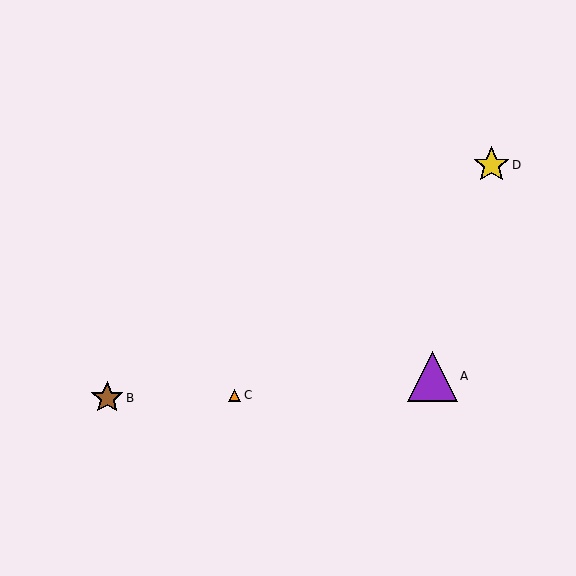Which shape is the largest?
The purple triangle (labeled A) is the largest.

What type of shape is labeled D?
Shape D is a yellow star.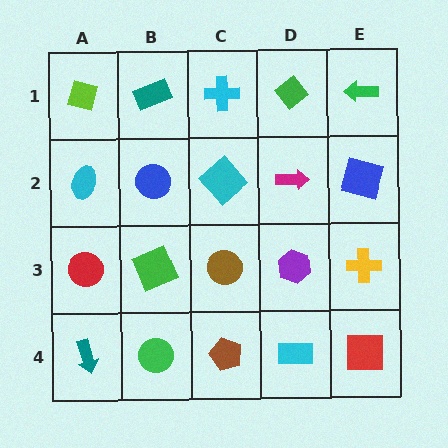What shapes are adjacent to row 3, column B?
A blue circle (row 2, column B), a green circle (row 4, column B), a red circle (row 3, column A), a brown circle (row 3, column C).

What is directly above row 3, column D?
A magenta arrow.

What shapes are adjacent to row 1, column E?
A blue square (row 2, column E), a green diamond (row 1, column D).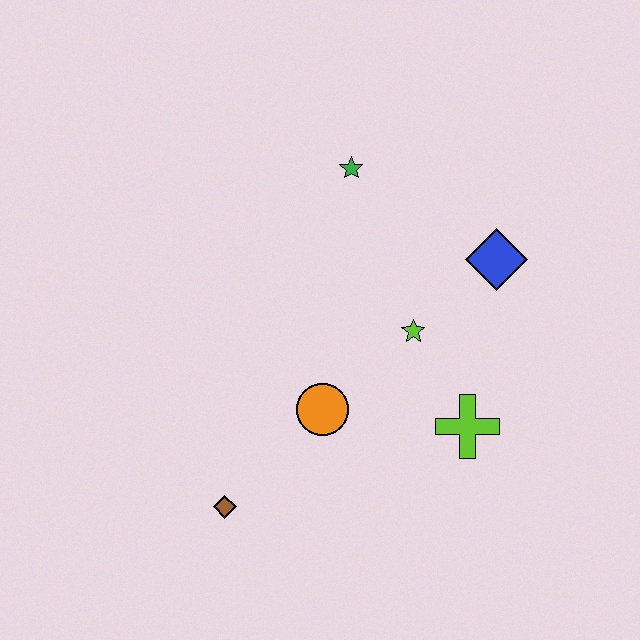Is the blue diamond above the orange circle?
Yes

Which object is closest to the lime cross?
The lime star is closest to the lime cross.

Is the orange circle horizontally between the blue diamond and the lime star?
No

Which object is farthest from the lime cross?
The green star is farthest from the lime cross.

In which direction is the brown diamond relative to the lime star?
The brown diamond is to the left of the lime star.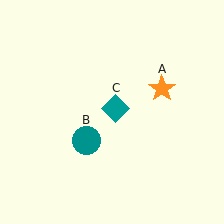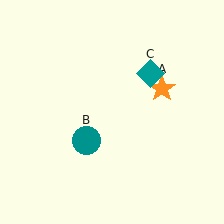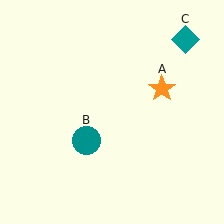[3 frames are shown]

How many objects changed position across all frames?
1 object changed position: teal diamond (object C).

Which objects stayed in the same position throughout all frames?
Orange star (object A) and teal circle (object B) remained stationary.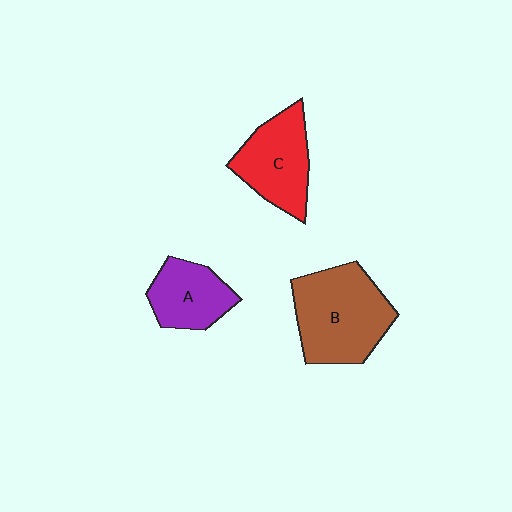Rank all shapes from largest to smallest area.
From largest to smallest: B (brown), C (red), A (purple).